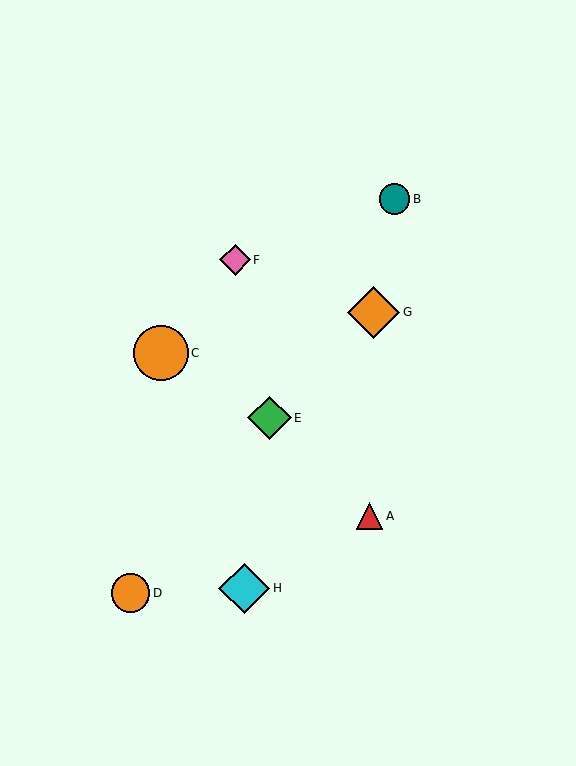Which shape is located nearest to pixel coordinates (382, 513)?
The red triangle (labeled A) at (370, 516) is nearest to that location.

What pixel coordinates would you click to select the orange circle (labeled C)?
Click at (161, 353) to select the orange circle C.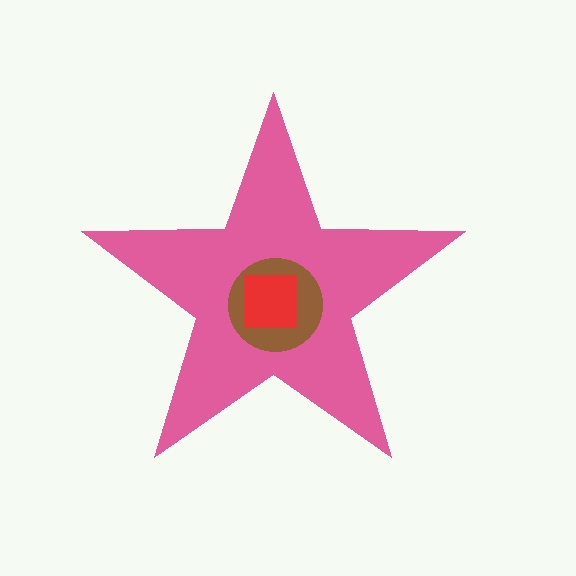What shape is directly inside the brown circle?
The red square.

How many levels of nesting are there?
3.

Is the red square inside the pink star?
Yes.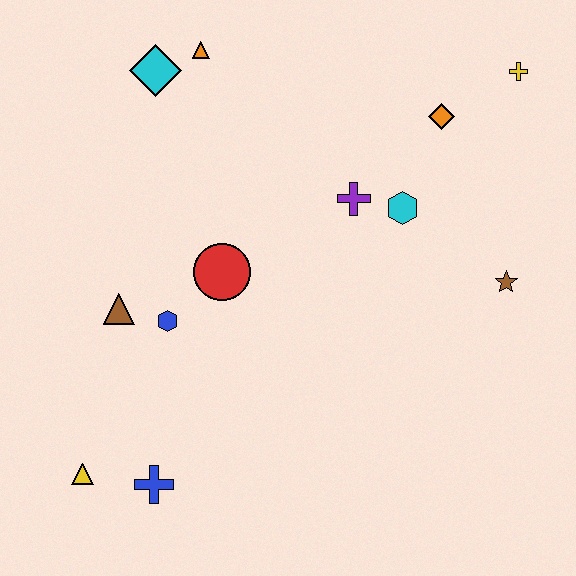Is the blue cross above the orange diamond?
No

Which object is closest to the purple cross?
The cyan hexagon is closest to the purple cross.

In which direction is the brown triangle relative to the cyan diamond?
The brown triangle is below the cyan diamond.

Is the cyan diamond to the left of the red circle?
Yes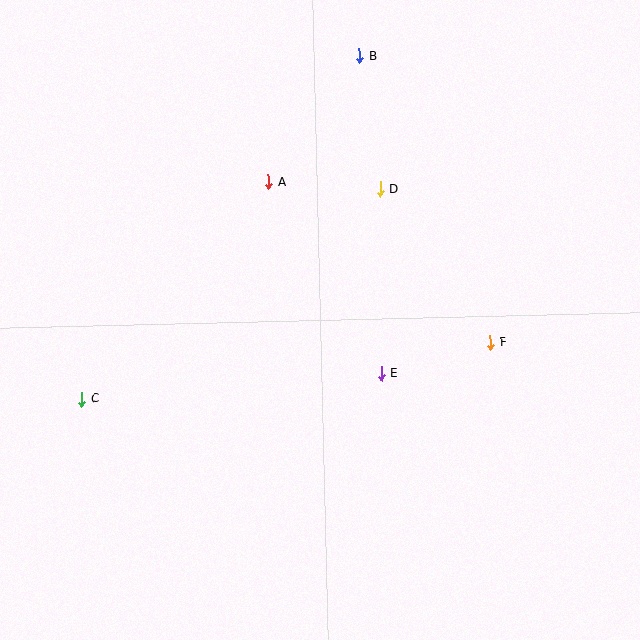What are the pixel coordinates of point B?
Point B is at (359, 56).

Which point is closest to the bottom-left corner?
Point C is closest to the bottom-left corner.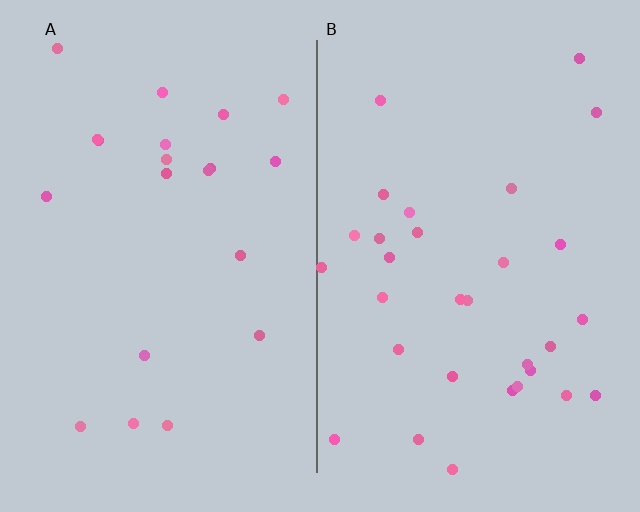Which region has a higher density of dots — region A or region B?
B (the right).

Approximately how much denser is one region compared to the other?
Approximately 1.5× — region B over region A.